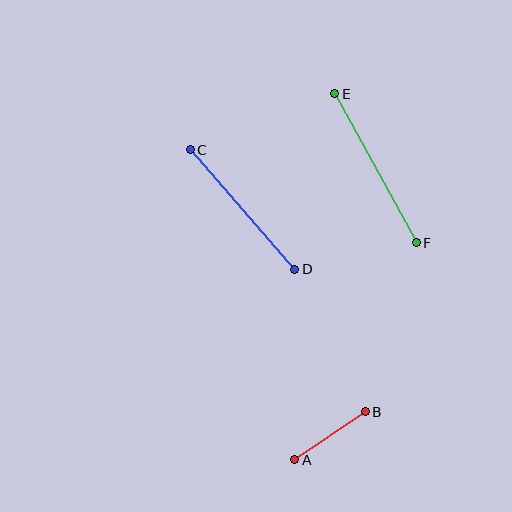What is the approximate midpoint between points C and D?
The midpoint is at approximately (242, 209) pixels.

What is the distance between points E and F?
The distance is approximately 170 pixels.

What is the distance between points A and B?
The distance is approximately 85 pixels.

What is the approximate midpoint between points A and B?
The midpoint is at approximately (330, 436) pixels.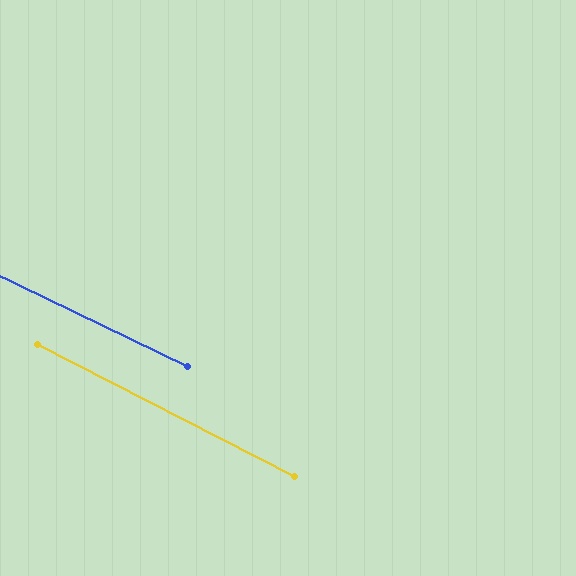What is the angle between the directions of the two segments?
Approximately 1 degree.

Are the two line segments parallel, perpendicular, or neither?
Parallel — their directions differ by only 1.4°.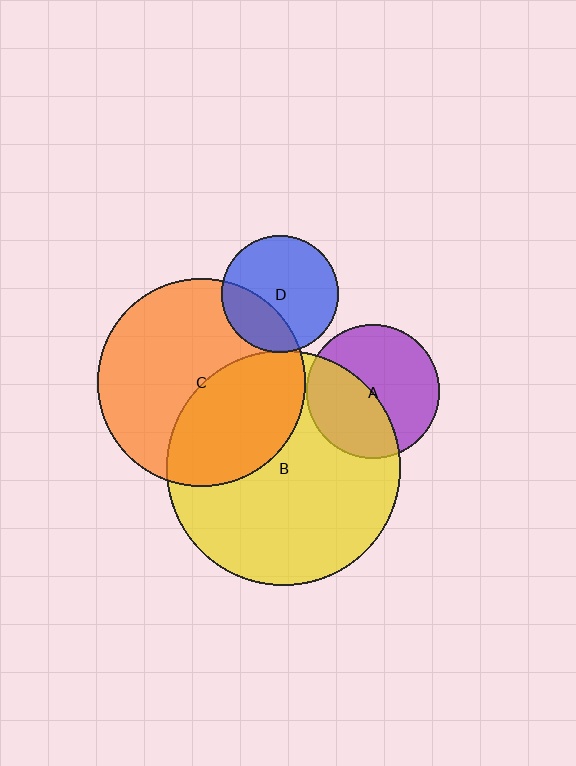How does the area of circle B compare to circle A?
Approximately 3.1 times.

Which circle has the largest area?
Circle B (yellow).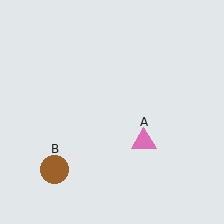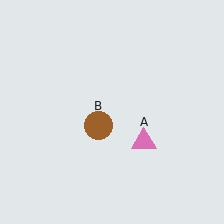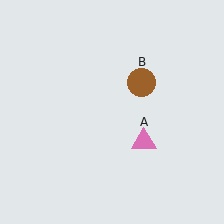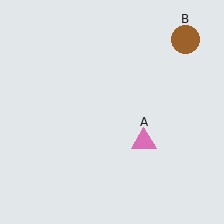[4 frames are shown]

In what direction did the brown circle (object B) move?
The brown circle (object B) moved up and to the right.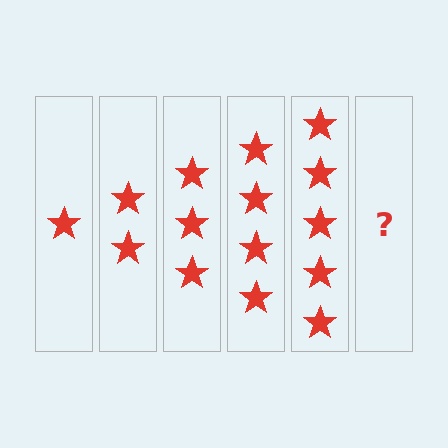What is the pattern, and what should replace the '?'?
The pattern is that each step adds one more star. The '?' should be 6 stars.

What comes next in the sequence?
The next element should be 6 stars.